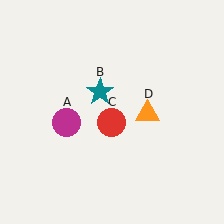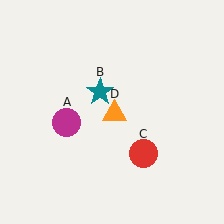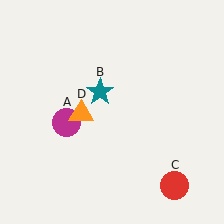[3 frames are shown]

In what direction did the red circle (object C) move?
The red circle (object C) moved down and to the right.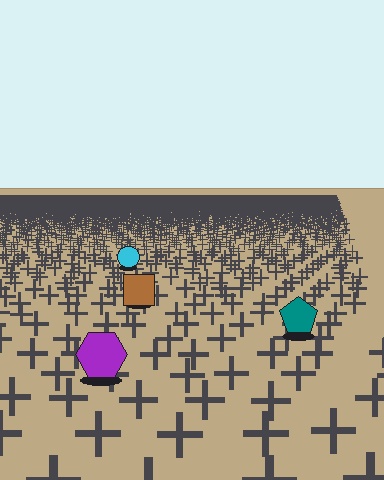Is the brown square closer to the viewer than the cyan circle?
Yes. The brown square is closer — you can tell from the texture gradient: the ground texture is coarser near it.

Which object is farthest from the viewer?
The cyan circle is farthest from the viewer. It appears smaller and the ground texture around it is denser.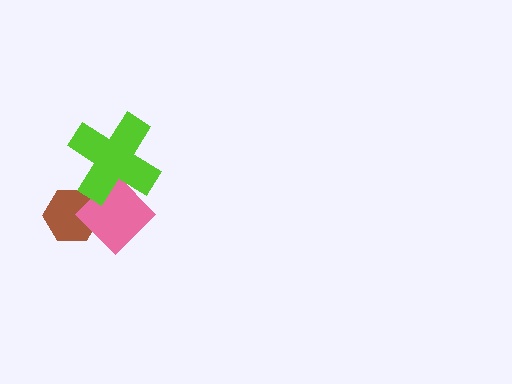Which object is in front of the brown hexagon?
The pink diamond is in front of the brown hexagon.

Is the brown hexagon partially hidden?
Yes, it is partially covered by another shape.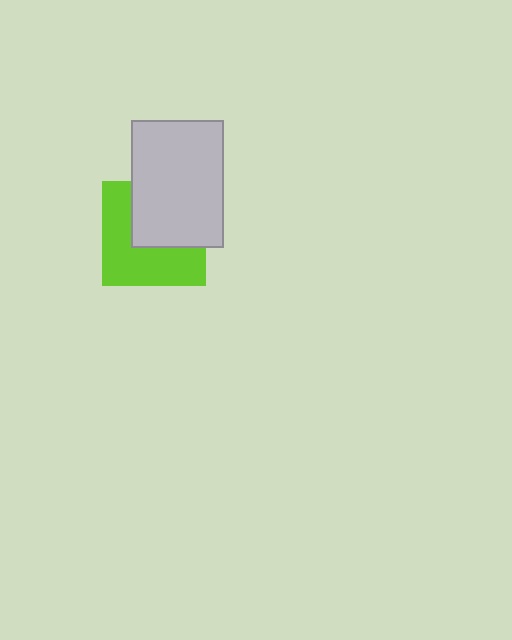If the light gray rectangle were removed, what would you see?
You would see the complete lime square.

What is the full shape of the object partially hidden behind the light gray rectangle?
The partially hidden object is a lime square.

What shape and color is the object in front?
The object in front is a light gray rectangle.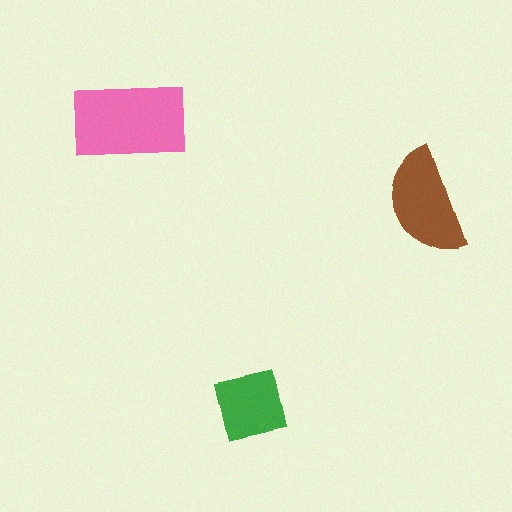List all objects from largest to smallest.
The pink rectangle, the brown semicircle, the green square.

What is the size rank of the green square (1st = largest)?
3rd.